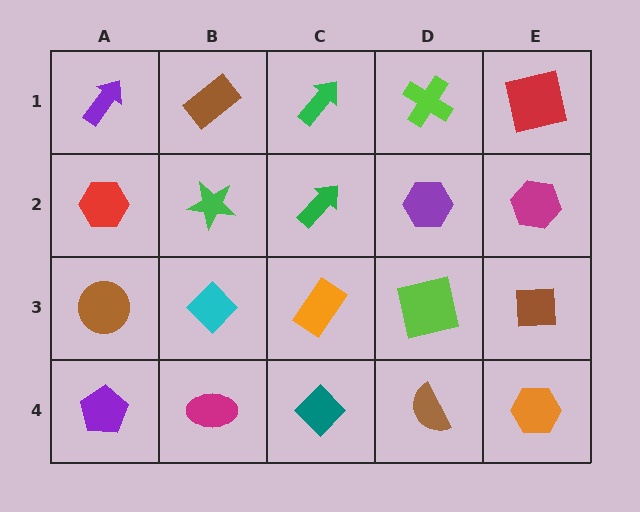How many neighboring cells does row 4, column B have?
3.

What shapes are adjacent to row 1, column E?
A magenta hexagon (row 2, column E), a lime cross (row 1, column D).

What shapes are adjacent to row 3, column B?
A green star (row 2, column B), a magenta ellipse (row 4, column B), a brown circle (row 3, column A), an orange rectangle (row 3, column C).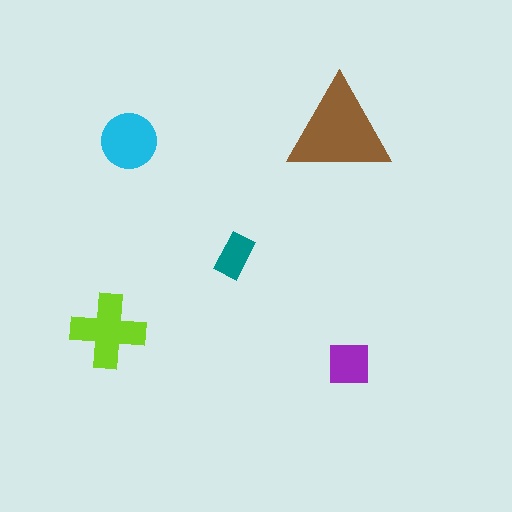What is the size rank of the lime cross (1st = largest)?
2nd.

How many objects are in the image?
There are 5 objects in the image.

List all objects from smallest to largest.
The teal rectangle, the purple square, the cyan circle, the lime cross, the brown triangle.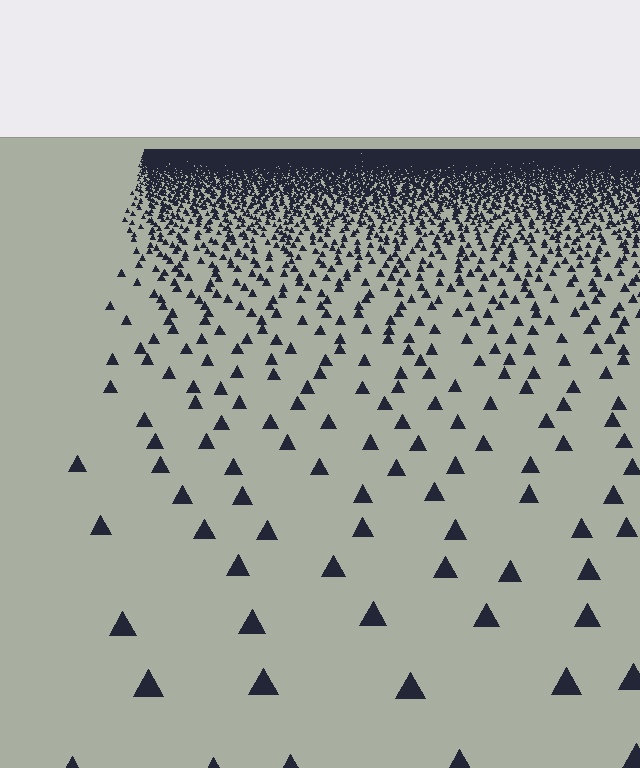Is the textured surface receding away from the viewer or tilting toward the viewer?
The surface is receding away from the viewer. Texture elements get smaller and denser toward the top.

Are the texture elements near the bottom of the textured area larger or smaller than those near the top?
Larger. Near the bottom, elements are closer to the viewer and appear at a bigger on-screen size.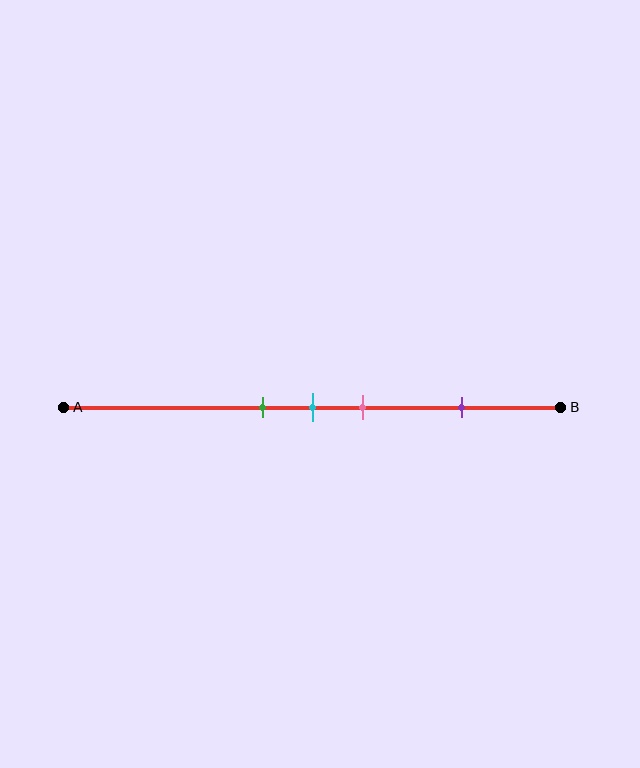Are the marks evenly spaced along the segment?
No, the marks are not evenly spaced.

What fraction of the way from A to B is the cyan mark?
The cyan mark is approximately 50% (0.5) of the way from A to B.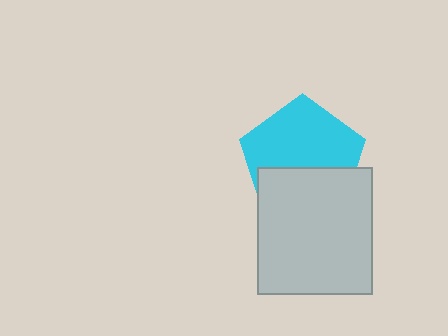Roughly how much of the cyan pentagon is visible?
About half of it is visible (roughly 60%).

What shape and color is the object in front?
The object in front is a light gray rectangle.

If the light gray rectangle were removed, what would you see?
You would see the complete cyan pentagon.